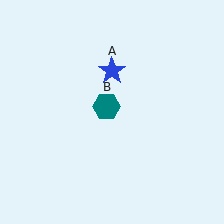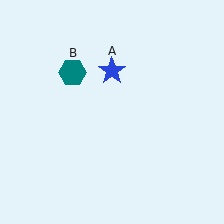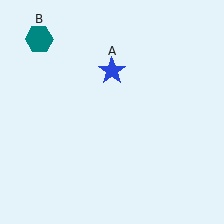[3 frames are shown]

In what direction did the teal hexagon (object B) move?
The teal hexagon (object B) moved up and to the left.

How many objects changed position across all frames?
1 object changed position: teal hexagon (object B).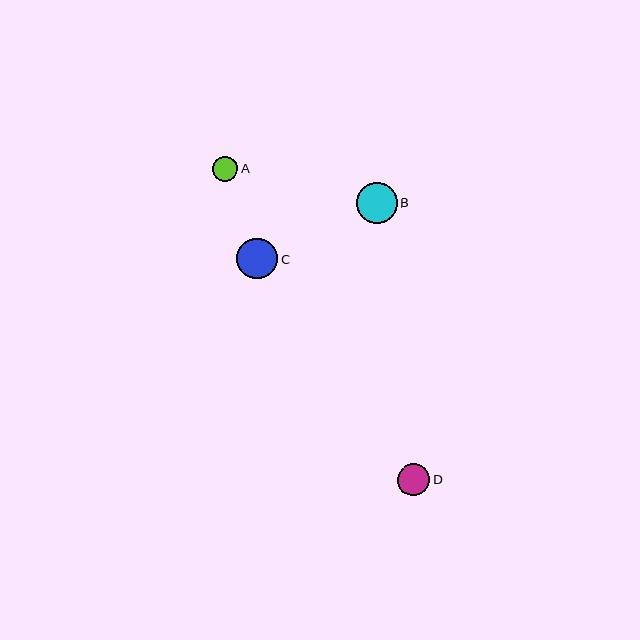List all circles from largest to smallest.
From largest to smallest: C, B, D, A.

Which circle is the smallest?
Circle A is the smallest with a size of approximately 25 pixels.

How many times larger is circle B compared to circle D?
Circle B is approximately 1.3 times the size of circle D.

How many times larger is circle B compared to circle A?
Circle B is approximately 1.6 times the size of circle A.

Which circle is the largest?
Circle C is the largest with a size of approximately 41 pixels.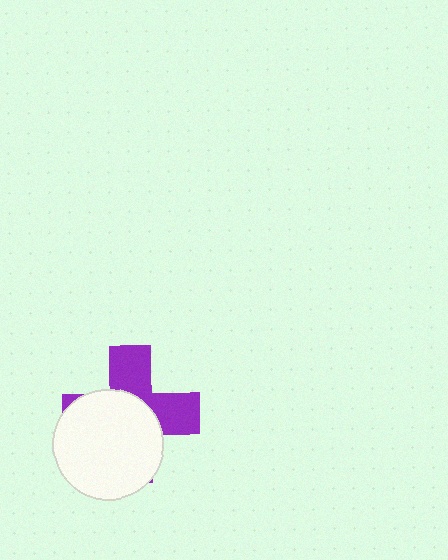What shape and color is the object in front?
The object in front is a white circle.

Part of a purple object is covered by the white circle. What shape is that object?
It is a cross.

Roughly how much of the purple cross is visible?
A small part of it is visible (roughly 42%).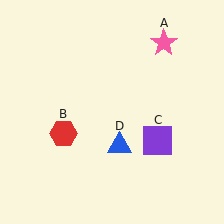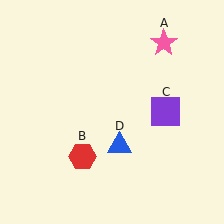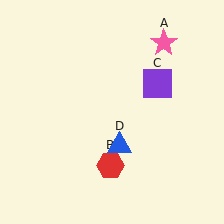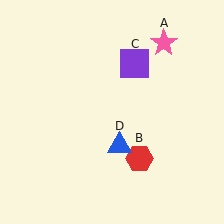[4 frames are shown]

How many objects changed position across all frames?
2 objects changed position: red hexagon (object B), purple square (object C).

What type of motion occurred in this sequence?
The red hexagon (object B), purple square (object C) rotated counterclockwise around the center of the scene.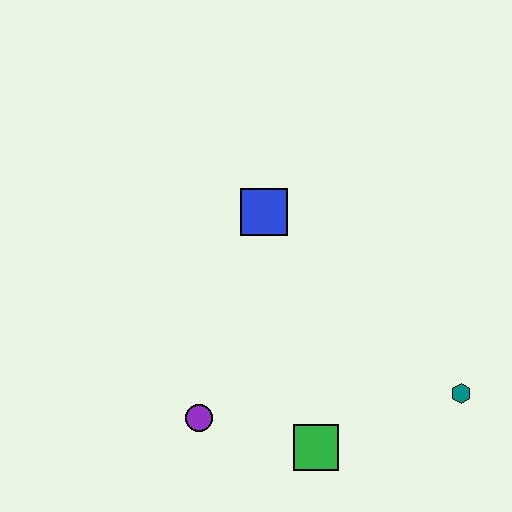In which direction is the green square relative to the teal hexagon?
The green square is to the left of the teal hexagon.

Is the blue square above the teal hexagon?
Yes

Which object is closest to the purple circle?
The green square is closest to the purple circle.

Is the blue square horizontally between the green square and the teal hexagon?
No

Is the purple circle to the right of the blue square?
No